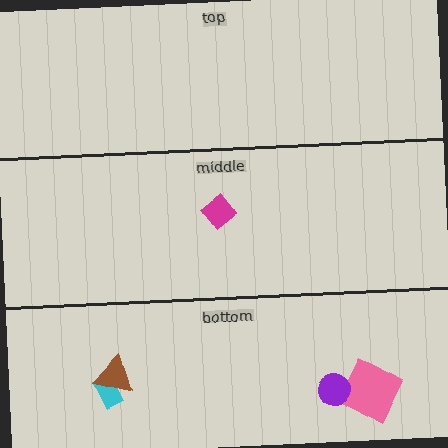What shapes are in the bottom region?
The cyan rectangle, the brown triangle, the pink square, the purple circle.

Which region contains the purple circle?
The bottom region.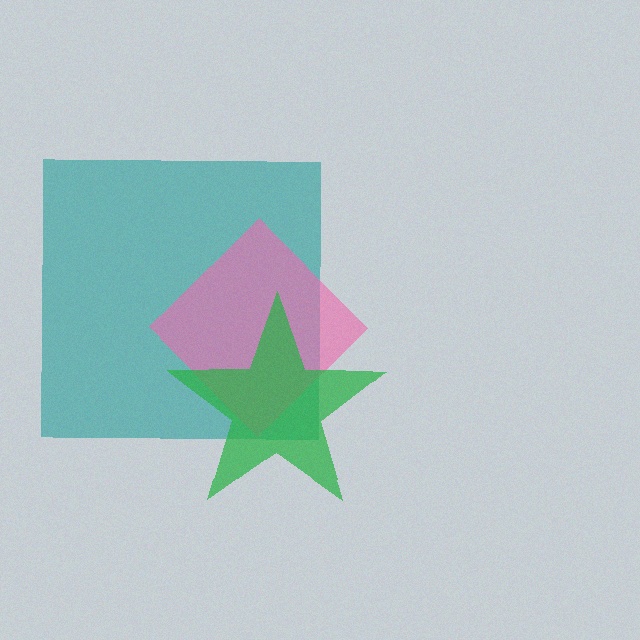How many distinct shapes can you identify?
There are 3 distinct shapes: a teal square, a pink diamond, a green star.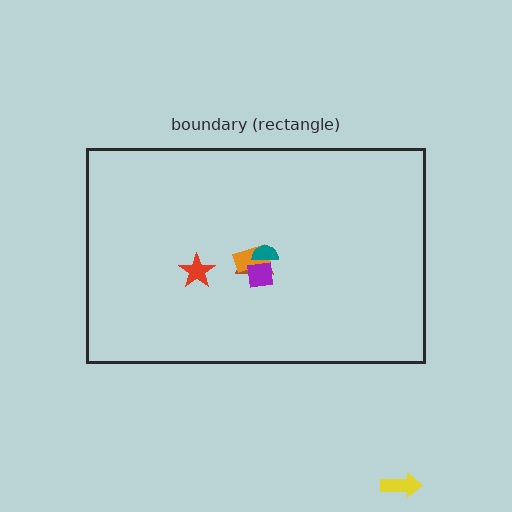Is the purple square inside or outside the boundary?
Inside.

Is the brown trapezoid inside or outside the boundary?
Inside.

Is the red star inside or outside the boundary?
Inside.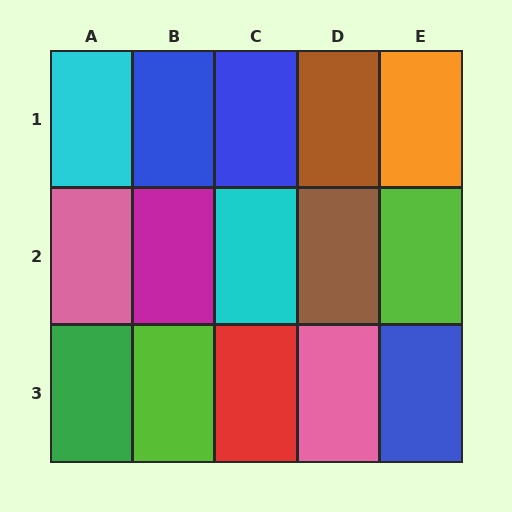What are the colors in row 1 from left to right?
Cyan, blue, blue, brown, orange.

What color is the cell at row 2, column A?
Pink.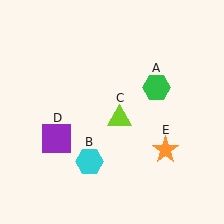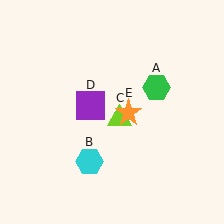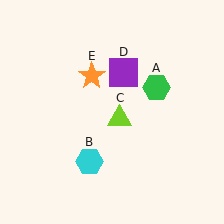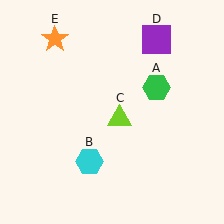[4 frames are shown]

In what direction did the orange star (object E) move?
The orange star (object E) moved up and to the left.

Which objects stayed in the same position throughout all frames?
Green hexagon (object A) and cyan hexagon (object B) and lime triangle (object C) remained stationary.